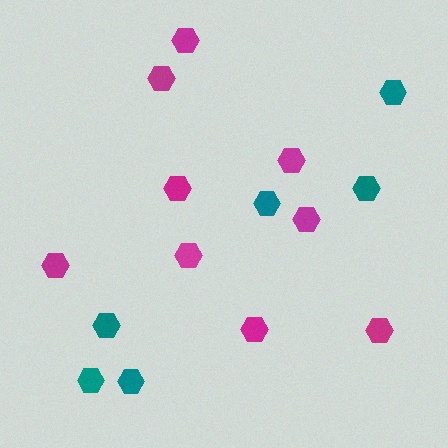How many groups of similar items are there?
There are 2 groups: one group of magenta hexagons (9) and one group of teal hexagons (6).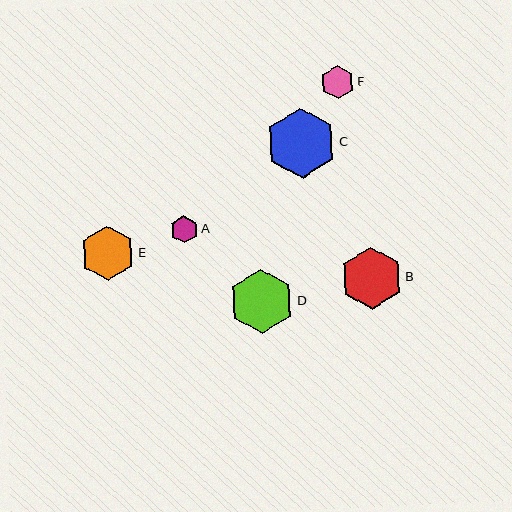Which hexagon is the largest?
Hexagon C is the largest with a size of approximately 70 pixels.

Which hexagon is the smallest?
Hexagon A is the smallest with a size of approximately 27 pixels.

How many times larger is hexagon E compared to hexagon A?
Hexagon E is approximately 2.0 times the size of hexagon A.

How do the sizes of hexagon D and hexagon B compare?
Hexagon D and hexagon B are approximately the same size.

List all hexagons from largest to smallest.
From largest to smallest: C, D, B, E, F, A.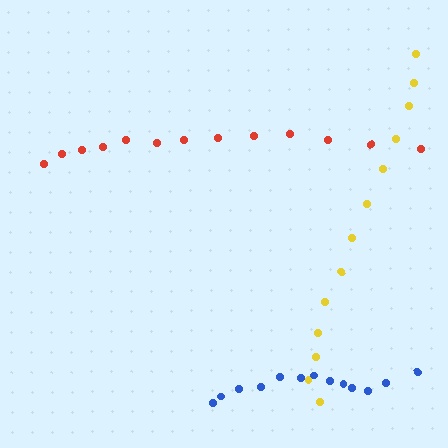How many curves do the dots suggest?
There are 3 distinct paths.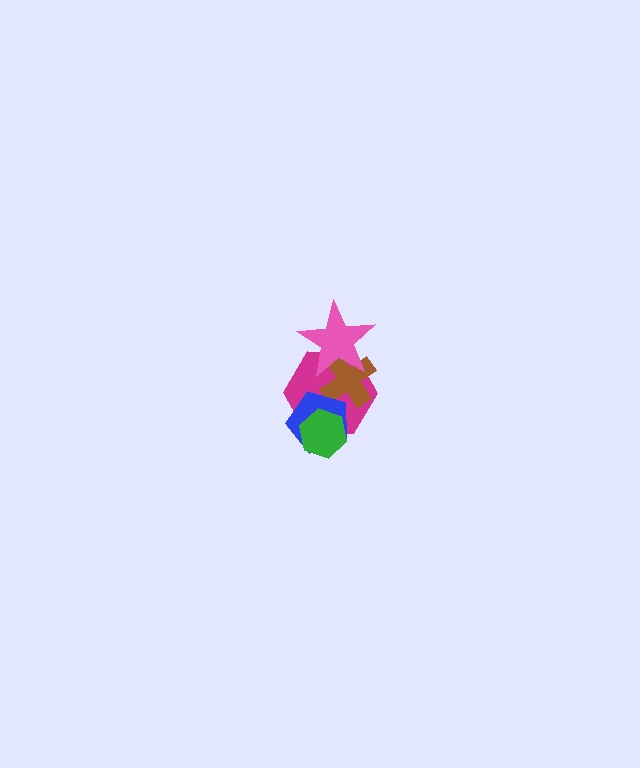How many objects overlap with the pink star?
2 objects overlap with the pink star.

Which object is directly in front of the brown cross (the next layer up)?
The pink star is directly in front of the brown cross.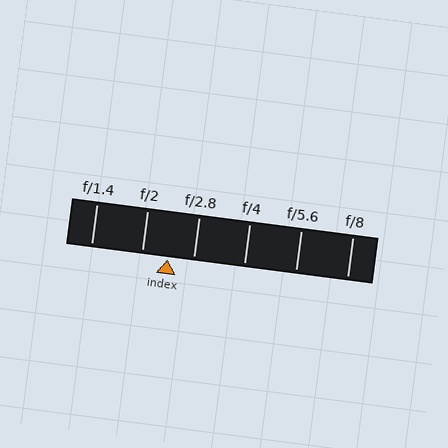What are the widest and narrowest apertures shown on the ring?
The widest aperture shown is f/1.4 and the narrowest is f/8.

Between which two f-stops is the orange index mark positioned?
The index mark is between f/2 and f/2.8.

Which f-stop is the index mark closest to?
The index mark is closest to f/2.8.